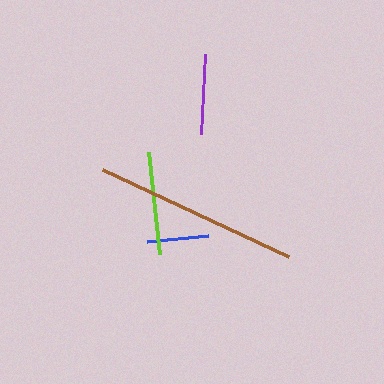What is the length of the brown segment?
The brown segment is approximately 205 pixels long.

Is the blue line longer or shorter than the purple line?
The purple line is longer than the blue line.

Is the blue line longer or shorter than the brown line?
The brown line is longer than the blue line.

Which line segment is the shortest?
The blue line is the shortest at approximately 61 pixels.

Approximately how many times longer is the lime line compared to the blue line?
The lime line is approximately 1.7 times the length of the blue line.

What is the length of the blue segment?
The blue segment is approximately 61 pixels long.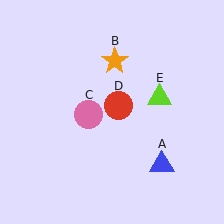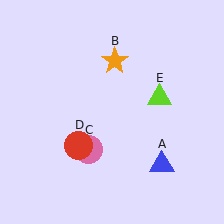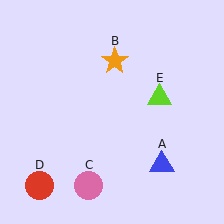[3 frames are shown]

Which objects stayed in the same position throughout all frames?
Blue triangle (object A) and orange star (object B) and lime triangle (object E) remained stationary.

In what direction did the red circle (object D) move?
The red circle (object D) moved down and to the left.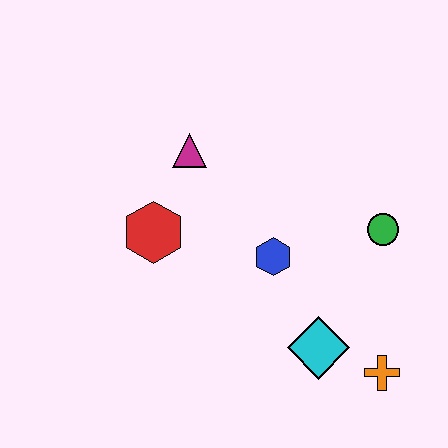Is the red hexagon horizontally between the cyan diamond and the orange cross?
No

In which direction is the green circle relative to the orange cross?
The green circle is above the orange cross.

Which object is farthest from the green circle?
The red hexagon is farthest from the green circle.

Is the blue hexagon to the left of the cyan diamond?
Yes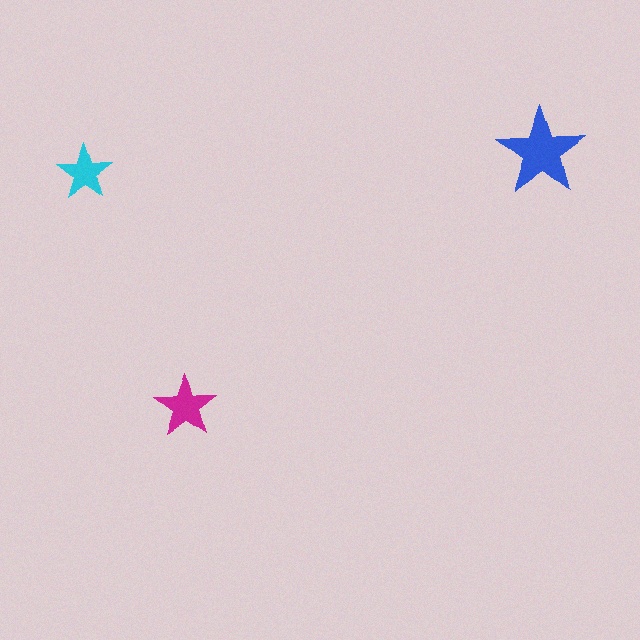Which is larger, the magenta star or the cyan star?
The magenta one.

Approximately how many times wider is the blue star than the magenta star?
About 1.5 times wider.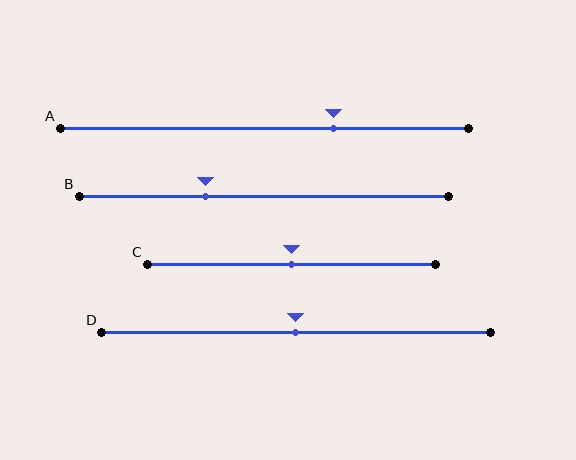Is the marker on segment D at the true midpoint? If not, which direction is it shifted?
Yes, the marker on segment D is at the true midpoint.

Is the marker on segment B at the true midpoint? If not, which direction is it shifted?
No, the marker on segment B is shifted to the left by about 16% of the segment length.